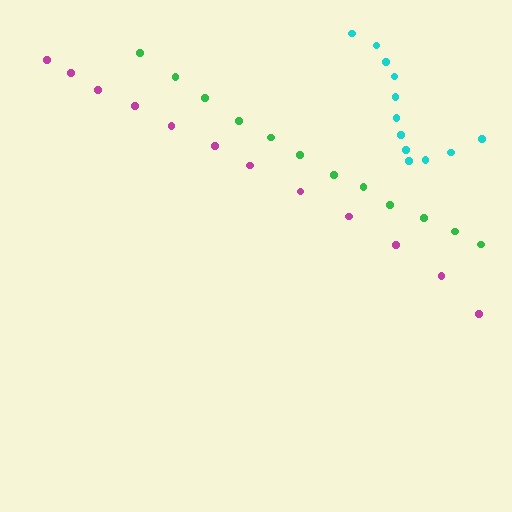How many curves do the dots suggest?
There are 3 distinct paths.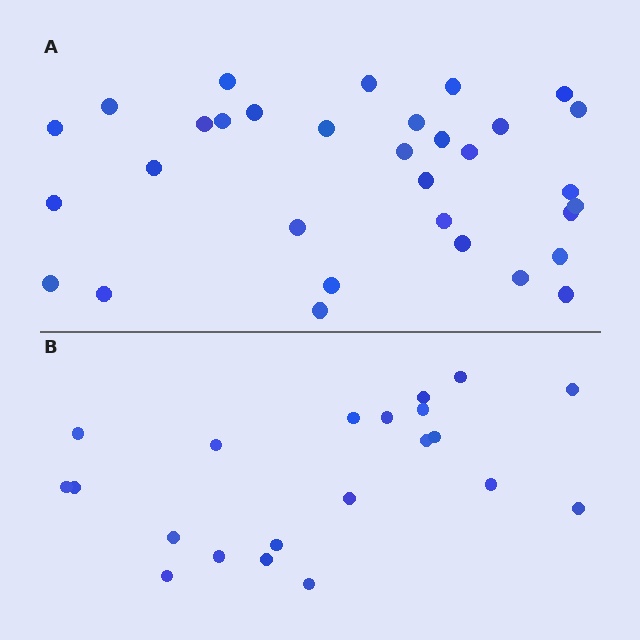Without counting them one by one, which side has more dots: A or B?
Region A (the top region) has more dots.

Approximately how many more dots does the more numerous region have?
Region A has roughly 12 or so more dots than region B.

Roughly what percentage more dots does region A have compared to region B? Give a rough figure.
About 50% more.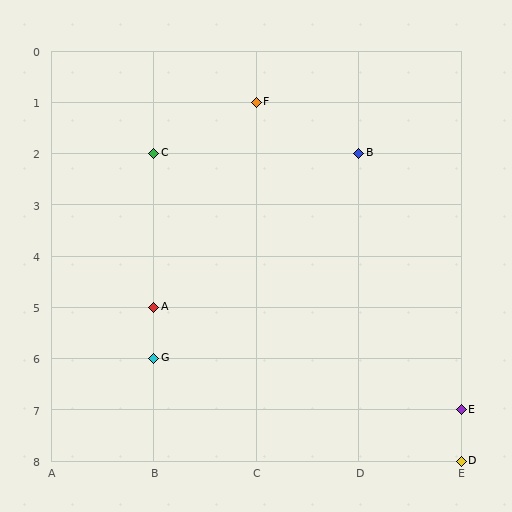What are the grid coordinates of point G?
Point G is at grid coordinates (B, 6).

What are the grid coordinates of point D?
Point D is at grid coordinates (E, 8).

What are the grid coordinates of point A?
Point A is at grid coordinates (B, 5).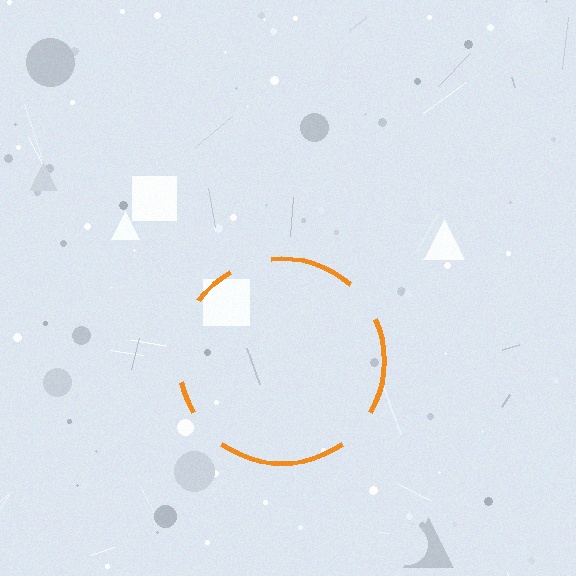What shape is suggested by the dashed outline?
The dashed outline suggests a circle.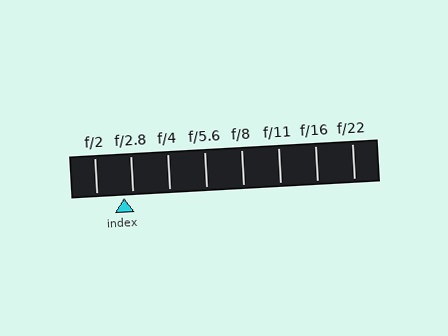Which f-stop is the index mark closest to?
The index mark is closest to f/2.8.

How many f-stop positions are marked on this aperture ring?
There are 8 f-stop positions marked.